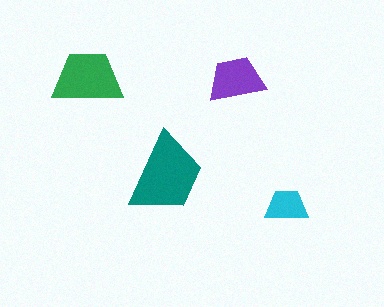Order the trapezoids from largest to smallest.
the teal one, the green one, the purple one, the cyan one.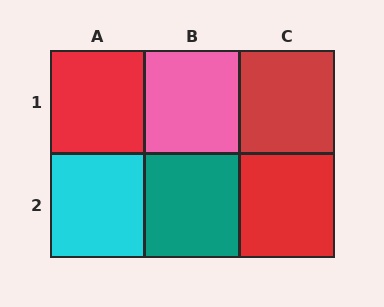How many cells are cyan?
1 cell is cyan.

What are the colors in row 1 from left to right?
Red, pink, red.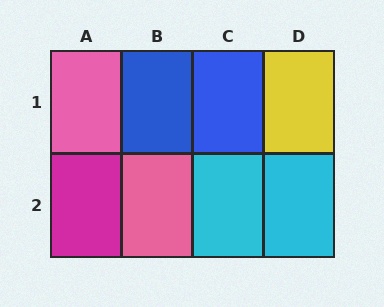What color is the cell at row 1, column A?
Pink.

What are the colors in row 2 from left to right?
Magenta, pink, cyan, cyan.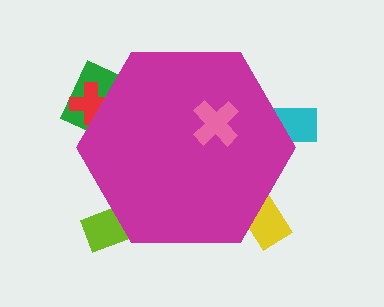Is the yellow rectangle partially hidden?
Yes, the yellow rectangle is partially hidden behind the magenta hexagon.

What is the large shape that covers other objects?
A magenta hexagon.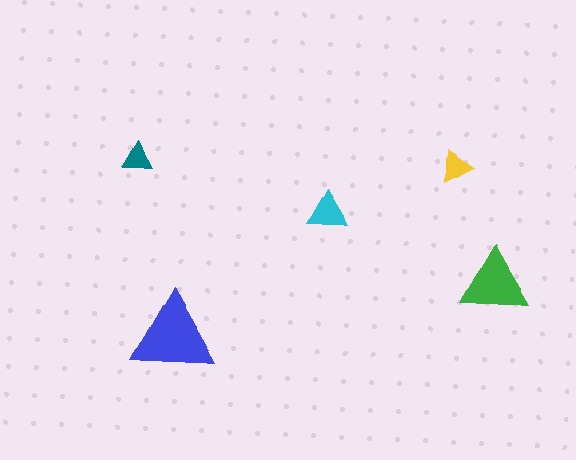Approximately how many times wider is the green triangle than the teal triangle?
About 2 times wider.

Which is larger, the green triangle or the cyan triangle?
The green one.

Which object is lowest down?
The blue triangle is bottommost.